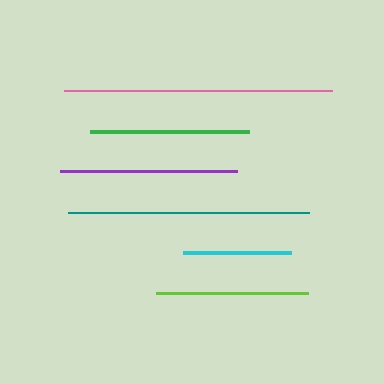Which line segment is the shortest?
The cyan line is the shortest at approximately 108 pixels.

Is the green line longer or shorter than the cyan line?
The green line is longer than the cyan line.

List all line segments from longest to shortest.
From longest to shortest: pink, teal, purple, green, lime, cyan.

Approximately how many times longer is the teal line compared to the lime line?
The teal line is approximately 1.6 times the length of the lime line.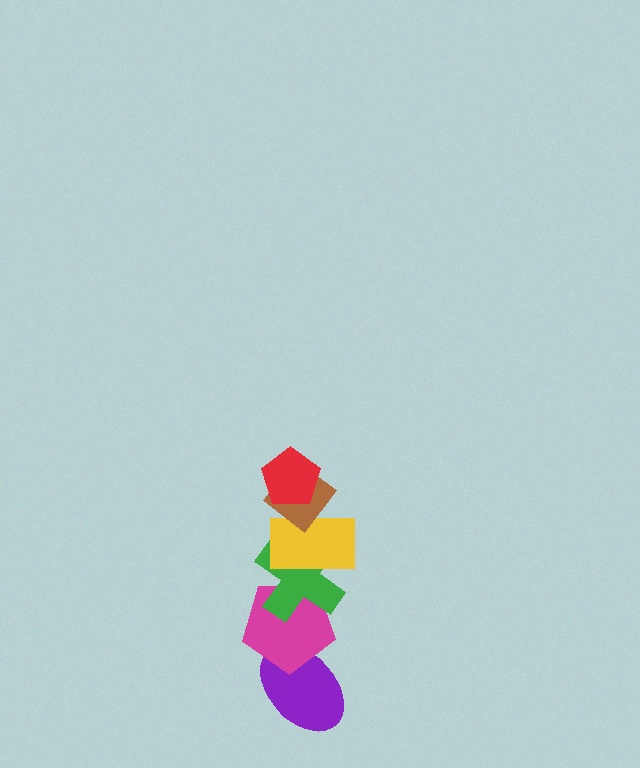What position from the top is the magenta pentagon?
The magenta pentagon is 5th from the top.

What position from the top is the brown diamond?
The brown diamond is 2nd from the top.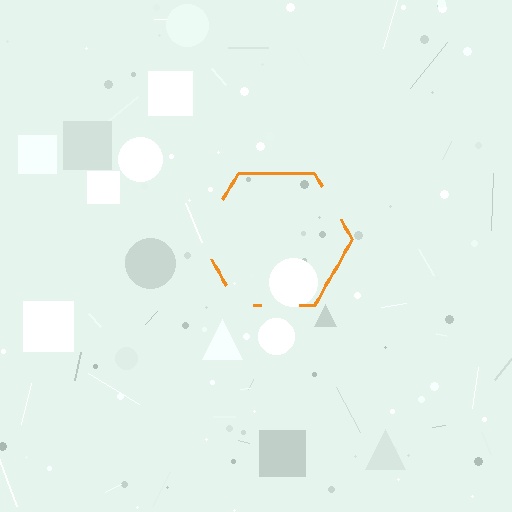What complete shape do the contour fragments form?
The contour fragments form a hexagon.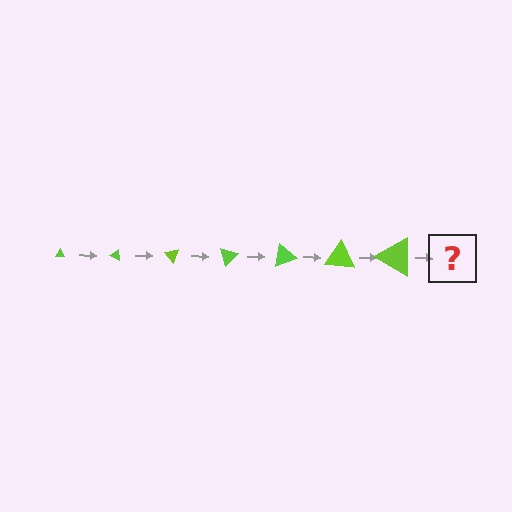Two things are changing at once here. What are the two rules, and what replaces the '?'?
The two rules are that the triangle grows larger each step and it rotates 25 degrees each step. The '?' should be a triangle, larger than the previous one and rotated 175 degrees from the start.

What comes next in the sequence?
The next element should be a triangle, larger than the previous one and rotated 175 degrees from the start.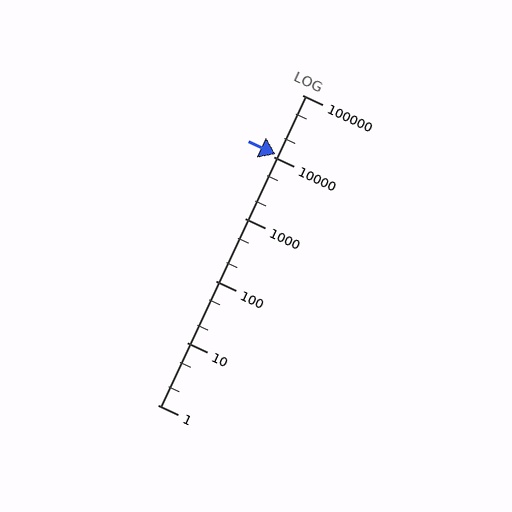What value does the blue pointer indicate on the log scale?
The pointer indicates approximately 11000.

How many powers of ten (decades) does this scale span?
The scale spans 5 decades, from 1 to 100000.